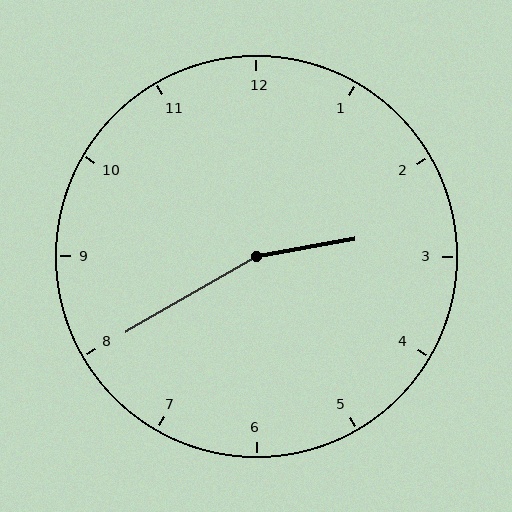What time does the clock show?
2:40.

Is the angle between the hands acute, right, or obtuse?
It is obtuse.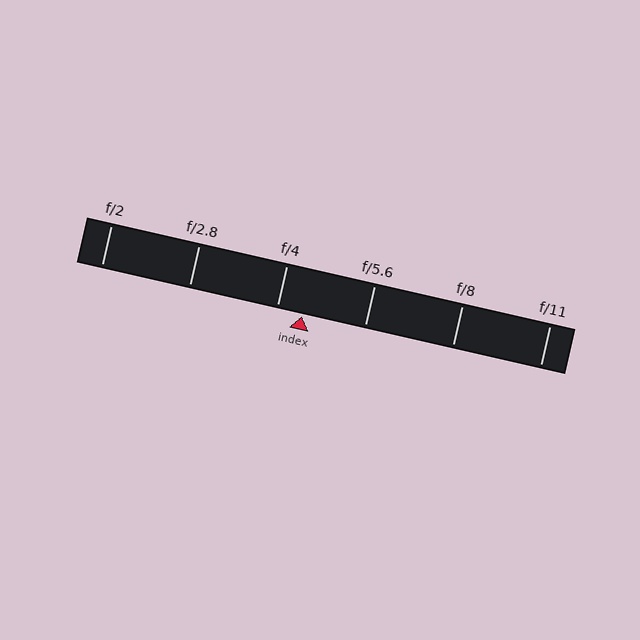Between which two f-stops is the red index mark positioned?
The index mark is between f/4 and f/5.6.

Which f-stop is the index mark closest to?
The index mark is closest to f/4.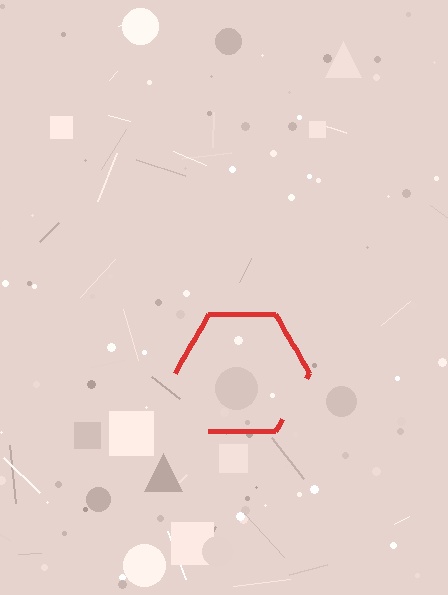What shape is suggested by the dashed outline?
The dashed outline suggests a hexagon.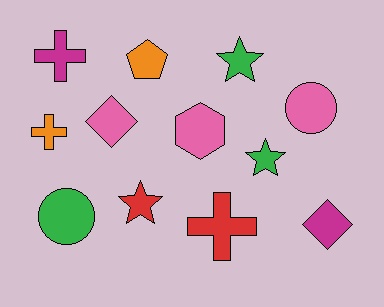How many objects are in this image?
There are 12 objects.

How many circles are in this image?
There are 2 circles.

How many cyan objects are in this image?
There are no cyan objects.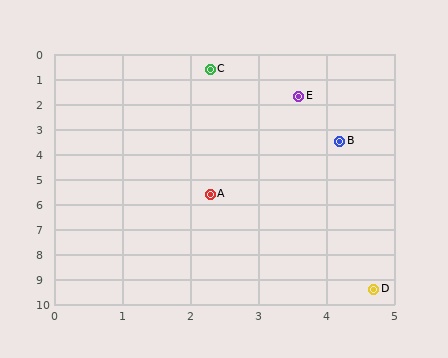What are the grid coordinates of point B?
Point B is at approximately (4.2, 3.5).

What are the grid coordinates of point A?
Point A is at approximately (2.3, 5.6).